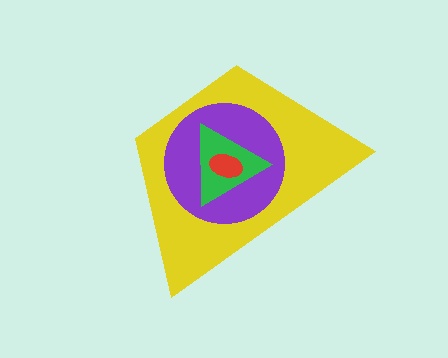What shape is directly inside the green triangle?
The red ellipse.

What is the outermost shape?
The yellow trapezoid.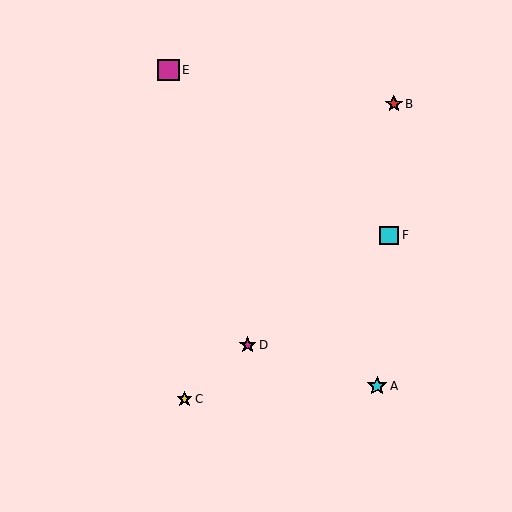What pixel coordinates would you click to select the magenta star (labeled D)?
Click at (248, 345) to select the magenta star D.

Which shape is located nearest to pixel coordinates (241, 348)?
The magenta star (labeled D) at (248, 345) is nearest to that location.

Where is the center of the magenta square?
The center of the magenta square is at (168, 70).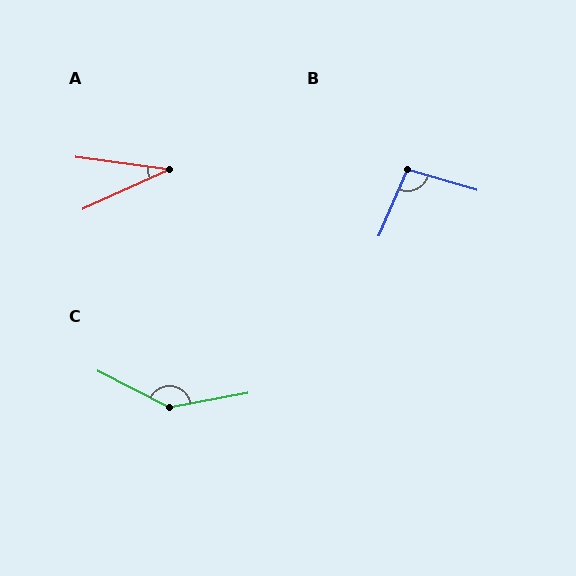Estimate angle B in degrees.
Approximately 97 degrees.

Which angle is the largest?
C, at approximately 142 degrees.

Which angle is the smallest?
A, at approximately 32 degrees.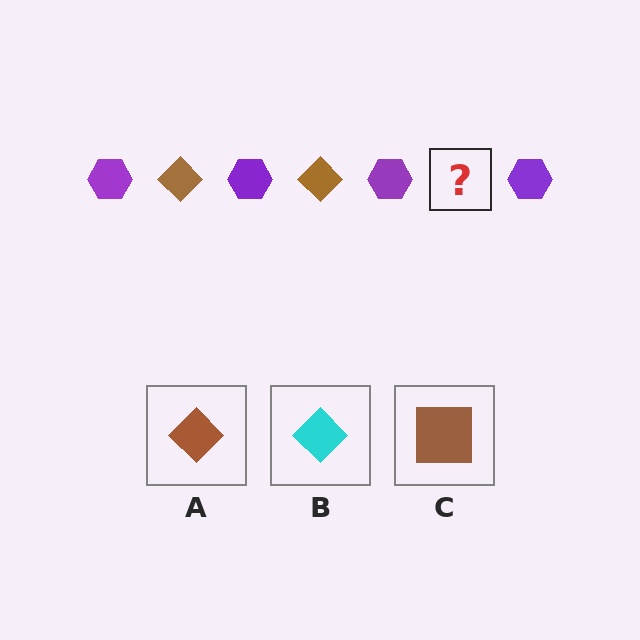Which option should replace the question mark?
Option A.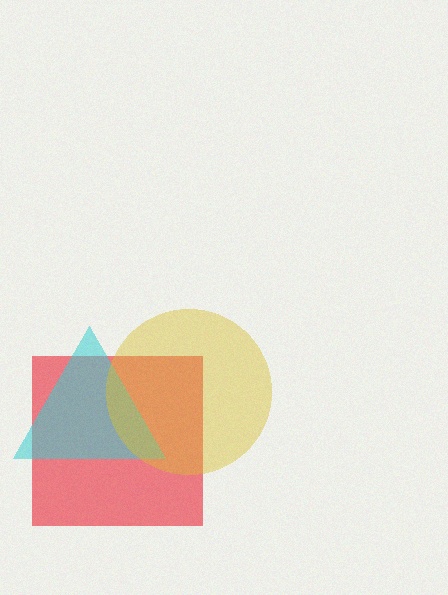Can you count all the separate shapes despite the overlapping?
Yes, there are 3 separate shapes.